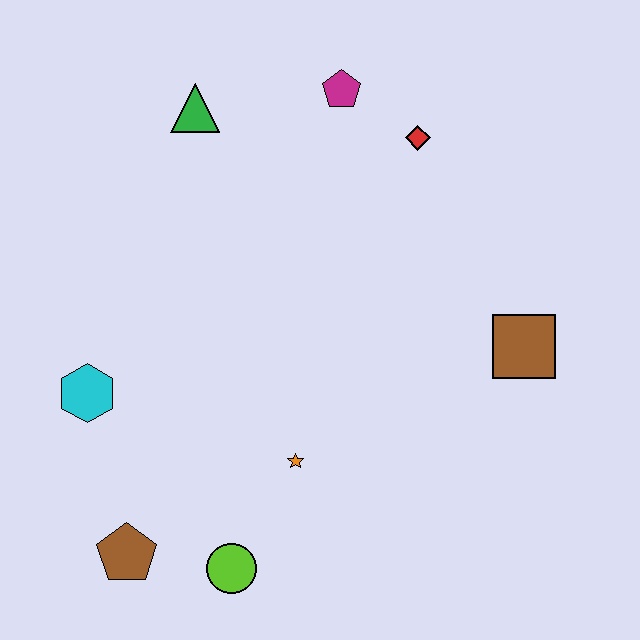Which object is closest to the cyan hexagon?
The brown pentagon is closest to the cyan hexagon.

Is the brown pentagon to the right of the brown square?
No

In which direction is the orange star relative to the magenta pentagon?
The orange star is below the magenta pentagon.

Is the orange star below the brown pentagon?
No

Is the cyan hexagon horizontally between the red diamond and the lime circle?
No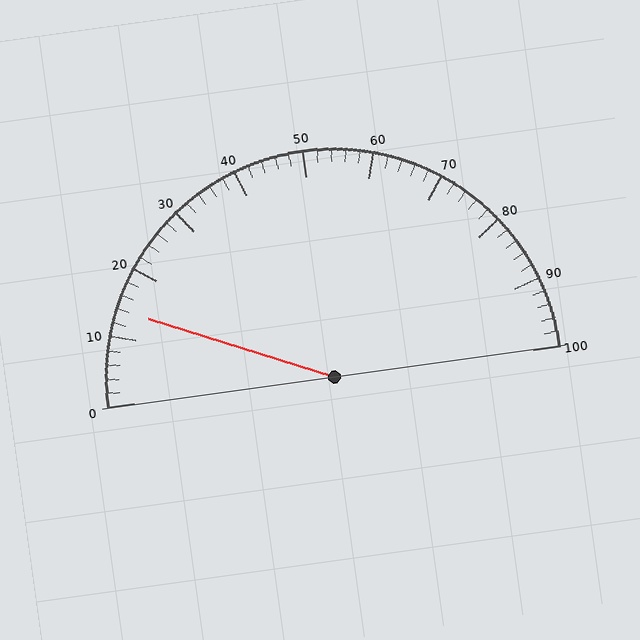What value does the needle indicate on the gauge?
The needle indicates approximately 14.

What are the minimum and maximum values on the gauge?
The gauge ranges from 0 to 100.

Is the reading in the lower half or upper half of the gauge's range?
The reading is in the lower half of the range (0 to 100).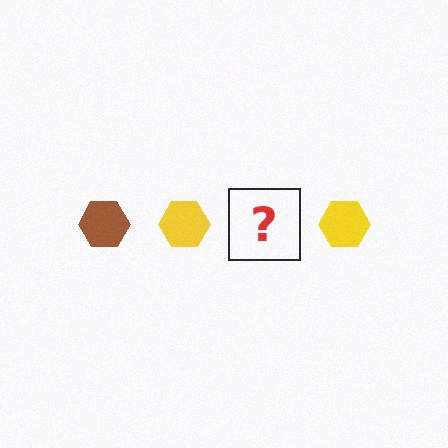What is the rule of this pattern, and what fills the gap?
The rule is that the pattern cycles through brown, yellow hexagons. The gap should be filled with a brown hexagon.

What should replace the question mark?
The question mark should be replaced with a brown hexagon.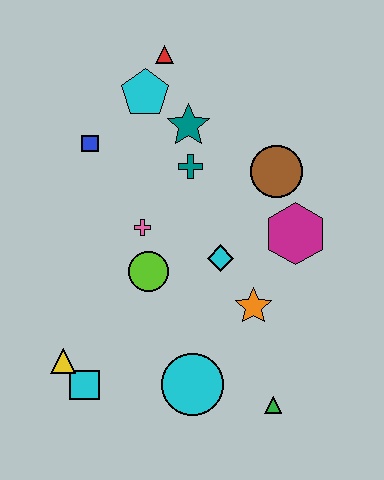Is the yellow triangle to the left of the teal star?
Yes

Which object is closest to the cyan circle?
The green triangle is closest to the cyan circle.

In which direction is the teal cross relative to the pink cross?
The teal cross is above the pink cross.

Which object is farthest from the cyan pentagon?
The green triangle is farthest from the cyan pentagon.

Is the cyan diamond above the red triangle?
No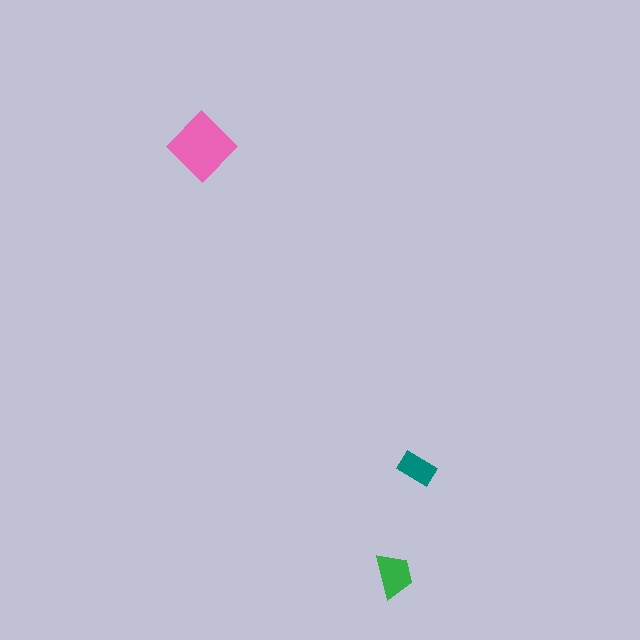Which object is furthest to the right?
The teal rectangle is rightmost.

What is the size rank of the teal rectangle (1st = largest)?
3rd.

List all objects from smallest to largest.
The teal rectangle, the green trapezoid, the pink diamond.